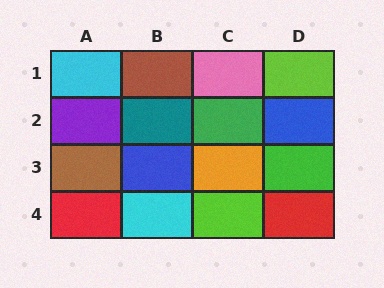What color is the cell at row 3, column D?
Green.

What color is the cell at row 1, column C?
Pink.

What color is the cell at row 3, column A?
Brown.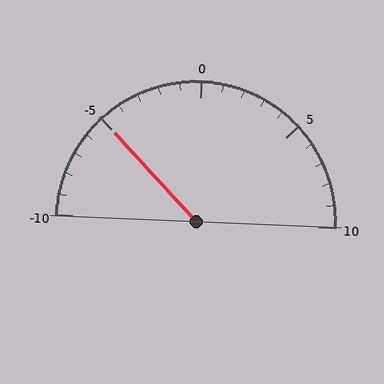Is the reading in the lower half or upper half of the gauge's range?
The reading is in the lower half of the range (-10 to 10).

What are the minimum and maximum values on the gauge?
The gauge ranges from -10 to 10.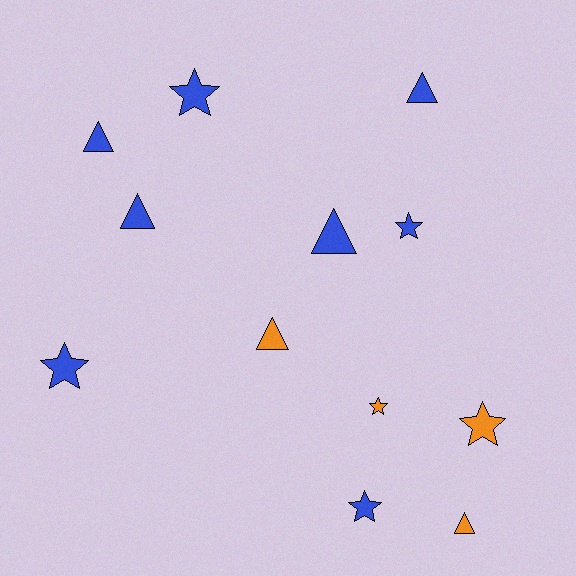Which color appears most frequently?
Blue, with 8 objects.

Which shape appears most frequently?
Star, with 6 objects.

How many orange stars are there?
There are 2 orange stars.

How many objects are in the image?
There are 12 objects.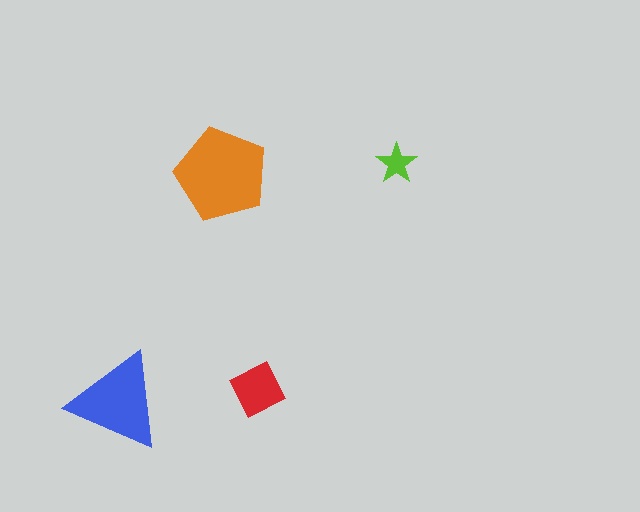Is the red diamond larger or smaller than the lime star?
Larger.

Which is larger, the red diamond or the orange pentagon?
The orange pentagon.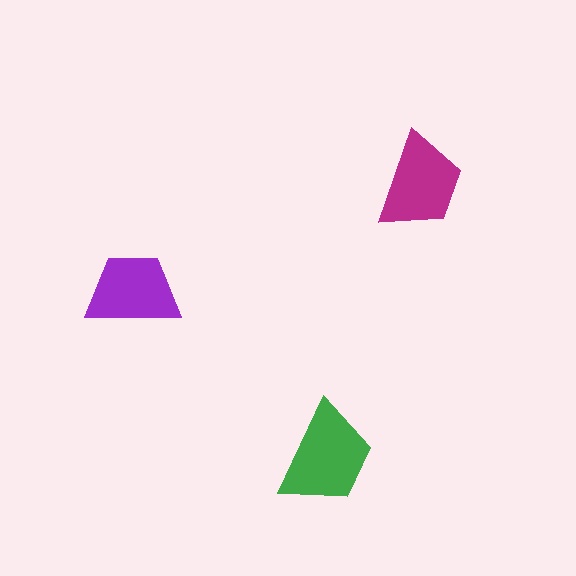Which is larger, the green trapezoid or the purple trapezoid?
The green one.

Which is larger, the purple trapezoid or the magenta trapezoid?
The magenta one.